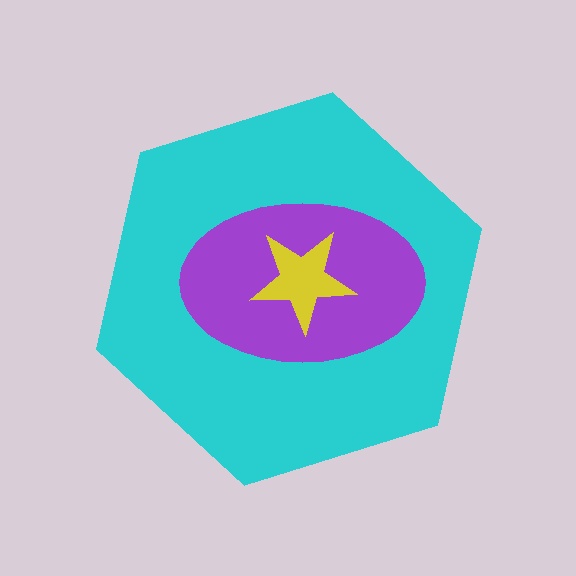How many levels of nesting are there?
3.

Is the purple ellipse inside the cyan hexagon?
Yes.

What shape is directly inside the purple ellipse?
The yellow star.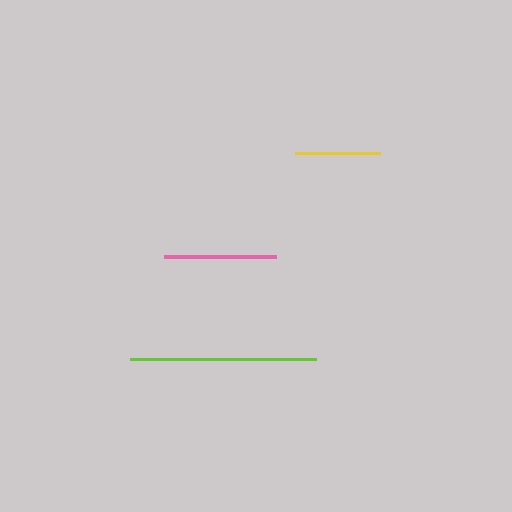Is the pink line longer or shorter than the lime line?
The lime line is longer than the pink line.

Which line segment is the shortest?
The yellow line is the shortest at approximately 85 pixels.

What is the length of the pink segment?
The pink segment is approximately 112 pixels long.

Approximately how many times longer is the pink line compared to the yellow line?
The pink line is approximately 1.3 times the length of the yellow line.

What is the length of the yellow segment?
The yellow segment is approximately 85 pixels long.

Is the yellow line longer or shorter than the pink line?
The pink line is longer than the yellow line.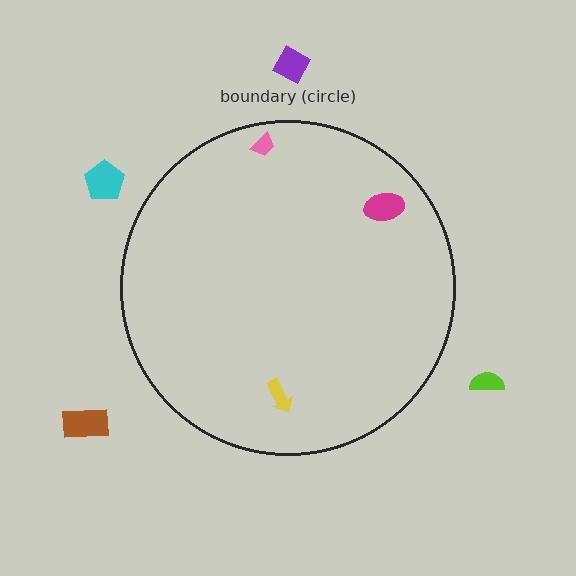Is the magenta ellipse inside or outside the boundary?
Inside.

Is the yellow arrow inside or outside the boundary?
Inside.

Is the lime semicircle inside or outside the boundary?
Outside.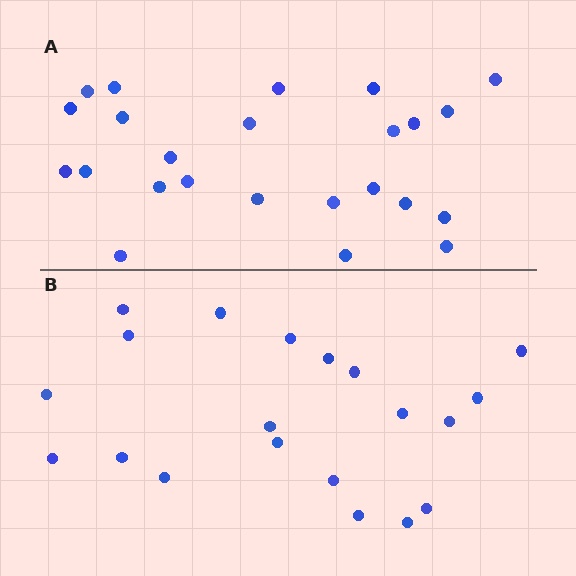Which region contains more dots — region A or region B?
Region A (the top region) has more dots.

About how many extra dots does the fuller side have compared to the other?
Region A has about 4 more dots than region B.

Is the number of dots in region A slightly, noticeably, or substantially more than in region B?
Region A has only slightly more — the two regions are fairly close. The ratio is roughly 1.2 to 1.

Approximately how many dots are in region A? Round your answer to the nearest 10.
About 20 dots. (The exact count is 24, which rounds to 20.)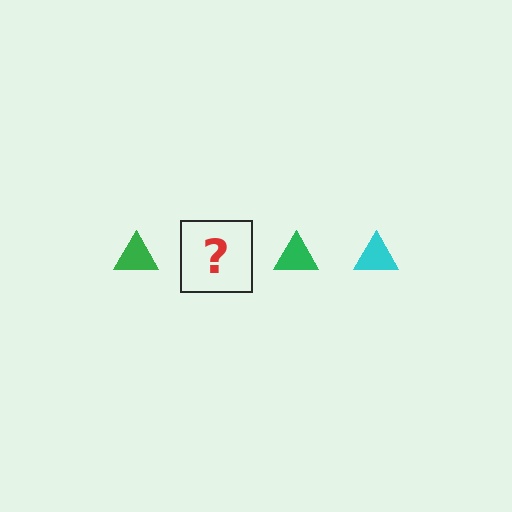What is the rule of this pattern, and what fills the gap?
The rule is that the pattern cycles through green, cyan triangles. The gap should be filled with a cyan triangle.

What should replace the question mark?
The question mark should be replaced with a cyan triangle.